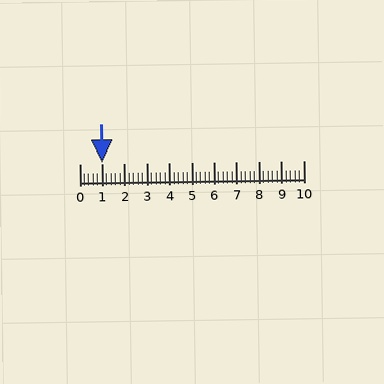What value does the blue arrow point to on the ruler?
The blue arrow points to approximately 1.0.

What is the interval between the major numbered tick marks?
The major tick marks are spaced 1 units apart.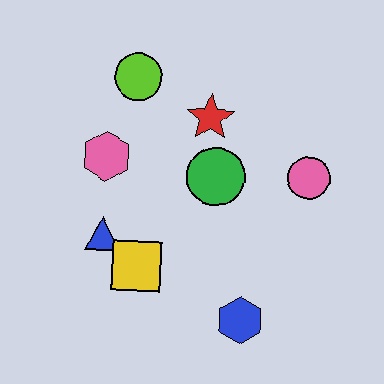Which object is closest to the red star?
The green circle is closest to the red star.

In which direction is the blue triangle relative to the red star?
The blue triangle is below the red star.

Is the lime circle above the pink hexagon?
Yes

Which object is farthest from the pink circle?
The blue triangle is farthest from the pink circle.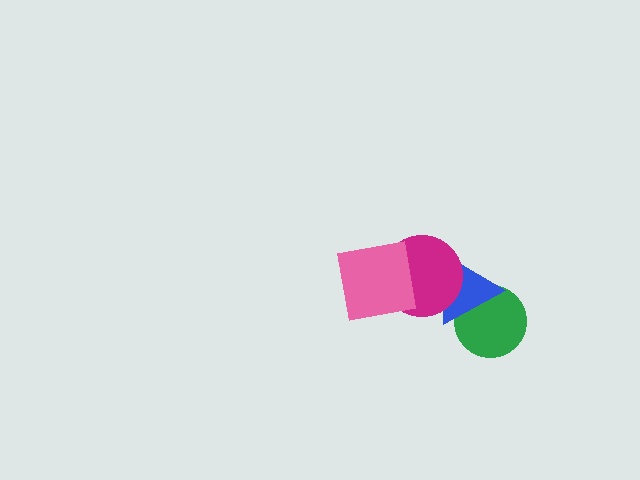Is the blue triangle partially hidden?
Yes, it is partially covered by another shape.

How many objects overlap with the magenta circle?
2 objects overlap with the magenta circle.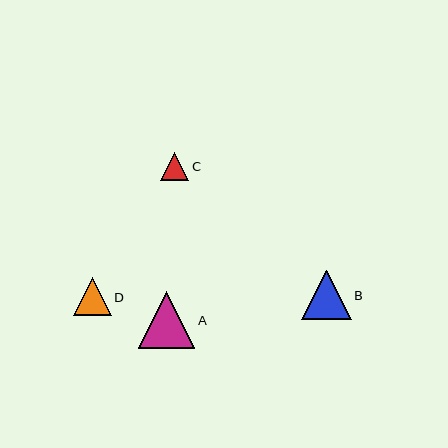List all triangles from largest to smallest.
From largest to smallest: A, B, D, C.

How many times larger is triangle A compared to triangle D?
Triangle A is approximately 1.5 times the size of triangle D.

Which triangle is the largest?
Triangle A is the largest with a size of approximately 56 pixels.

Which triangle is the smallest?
Triangle C is the smallest with a size of approximately 28 pixels.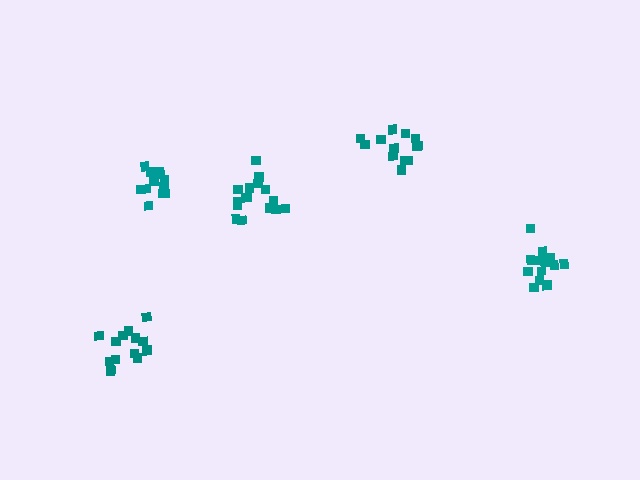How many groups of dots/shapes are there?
There are 5 groups.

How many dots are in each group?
Group 1: 14 dots, Group 2: 14 dots, Group 3: 16 dots, Group 4: 13 dots, Group 5: 15 dots (72 total).